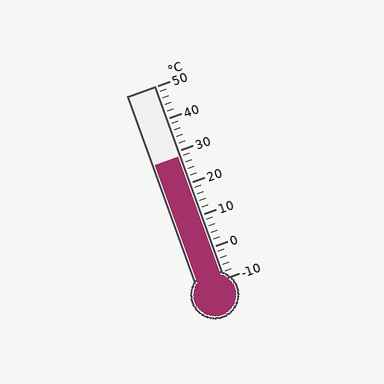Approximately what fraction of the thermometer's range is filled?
The thermometer is filled to approximately 65% of its range.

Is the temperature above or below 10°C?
The temperature is above 10°C.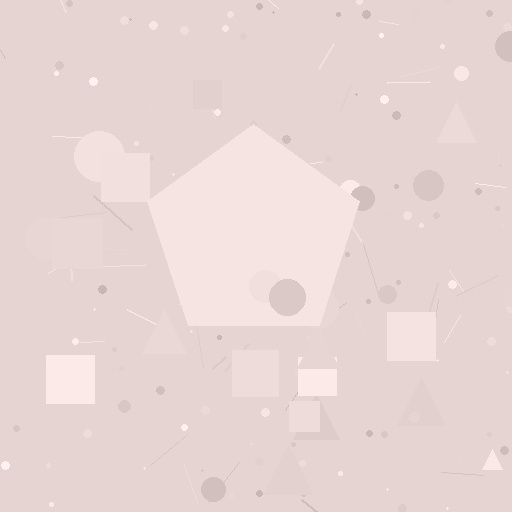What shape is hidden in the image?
A pentagon is hidden in the image.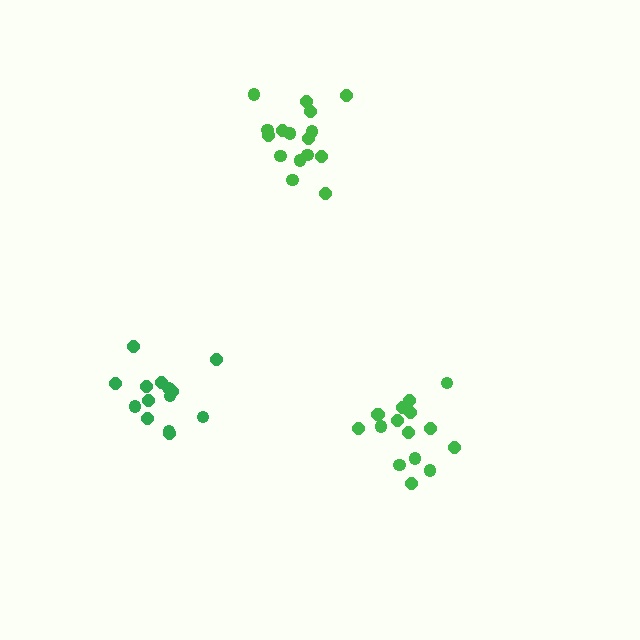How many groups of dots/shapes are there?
There are 3 groups.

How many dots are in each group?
Group 1: 16 dots, Group 2: 16 dots, Group 3: 14 dots (46 total).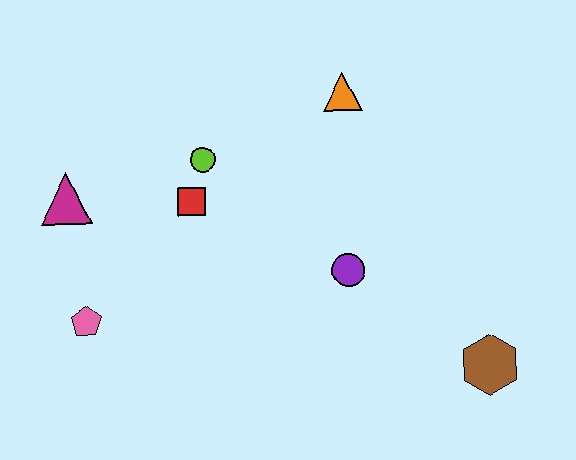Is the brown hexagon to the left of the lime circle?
No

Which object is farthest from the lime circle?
The brown hexagon is farthest from the lime circle.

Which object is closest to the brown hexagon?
The purple circle is closest to the brown hexagon.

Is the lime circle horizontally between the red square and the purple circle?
Yes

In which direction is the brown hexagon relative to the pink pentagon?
The brown hexagon is to the right of the pink pentagon.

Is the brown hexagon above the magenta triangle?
No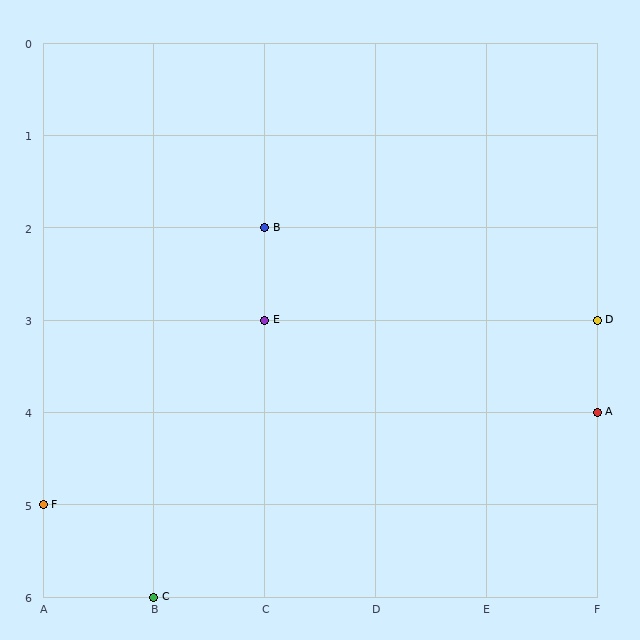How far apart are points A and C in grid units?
Points A and C are 4 columns and 2 rows apart (about 4.5 grid units diagonally).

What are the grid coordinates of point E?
Point E is at grid coordinates (C, 3).